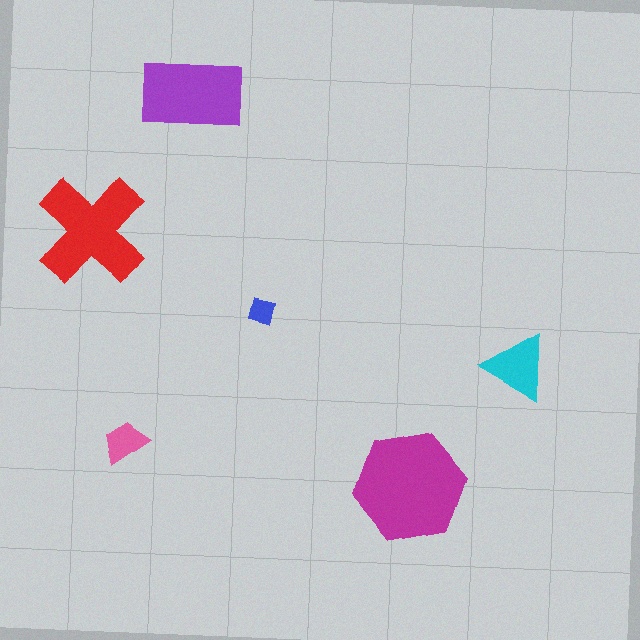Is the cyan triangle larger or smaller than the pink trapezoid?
Larger.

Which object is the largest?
The magenta hexagon.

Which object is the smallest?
The blue square.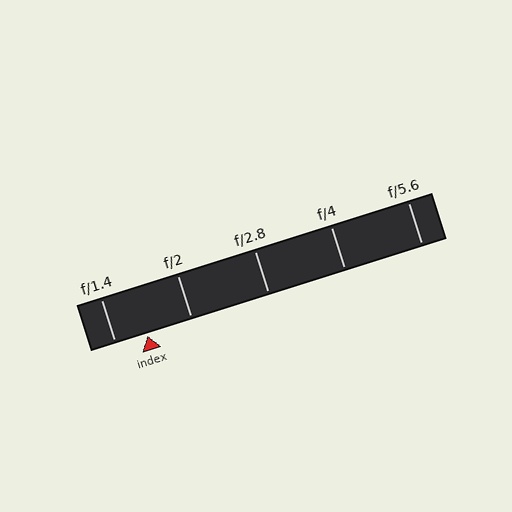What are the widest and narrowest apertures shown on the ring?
The widest aperture shown is f/1.4 and the narrowest is f/5.6.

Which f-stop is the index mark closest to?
The index mark is closest to f/1.4.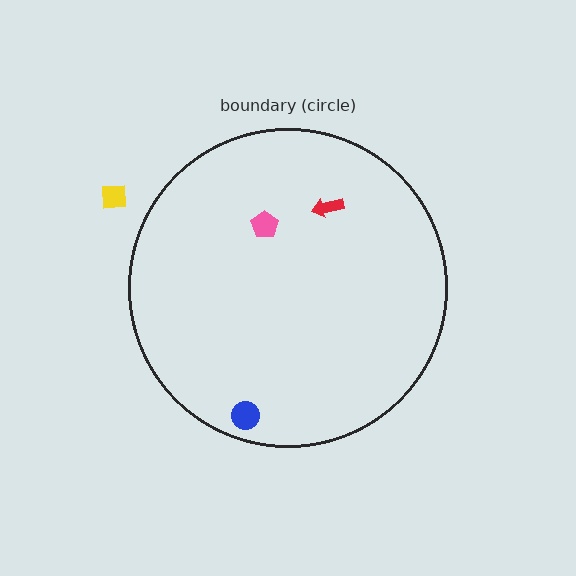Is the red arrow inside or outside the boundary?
Inside.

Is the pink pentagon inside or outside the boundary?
Inside.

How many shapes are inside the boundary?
3 inside, 1 outside.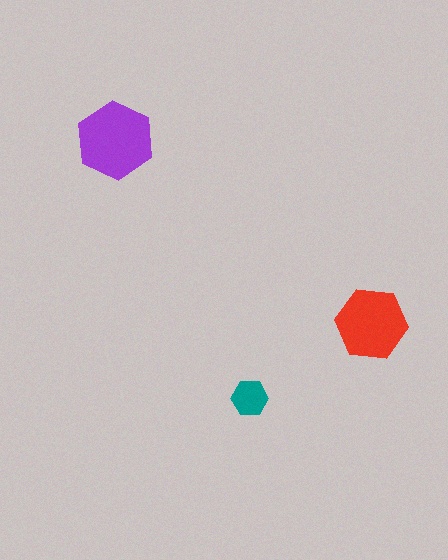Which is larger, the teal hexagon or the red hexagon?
The red one.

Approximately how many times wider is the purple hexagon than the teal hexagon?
About 2 times wider.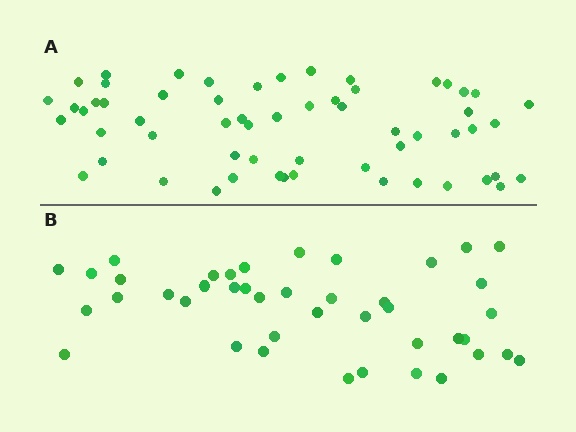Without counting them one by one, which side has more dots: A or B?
Region A (the top region) has more dots.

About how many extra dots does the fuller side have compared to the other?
Region A has approximately 15 more dots than region B.